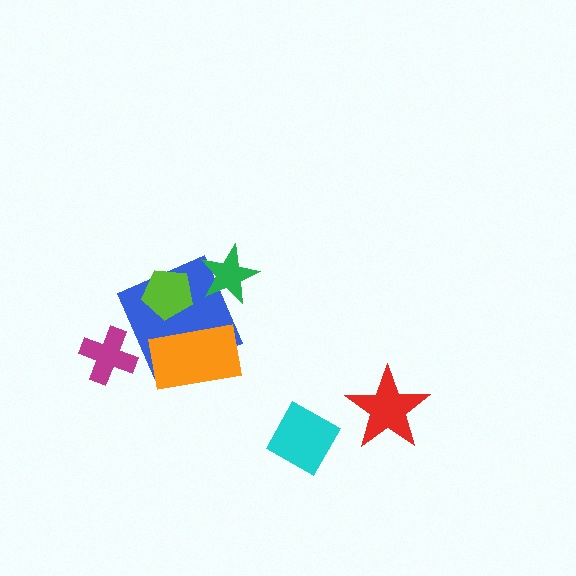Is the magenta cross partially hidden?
No, no other shape covers it.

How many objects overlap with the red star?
0 objects overlap with the red star.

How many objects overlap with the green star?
1 object overlaps with the green star.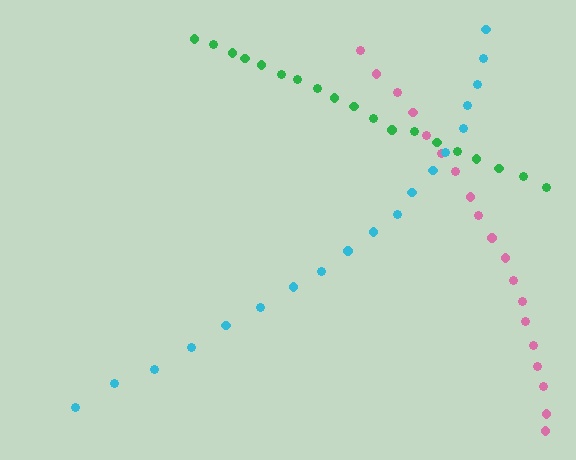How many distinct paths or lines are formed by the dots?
There are 3 distinct paths.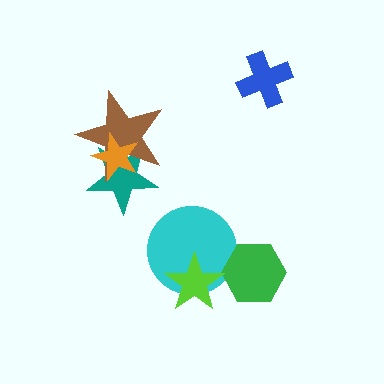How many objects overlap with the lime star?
1 object overlaps with the lime star.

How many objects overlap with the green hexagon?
1 object overlaps with the green hexagon.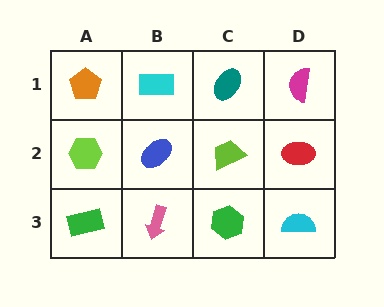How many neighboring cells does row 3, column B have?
3.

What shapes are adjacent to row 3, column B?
A blue ellipse (row 2, column B), a green rectangle (row 3, column A), a green hexagon (row 3, column C).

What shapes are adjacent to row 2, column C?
A teal ellipse (row 1, column C), a green hexagon (row 3, column C), a blue ellipse (row 2, column B), a red ellipse (row 2, column D).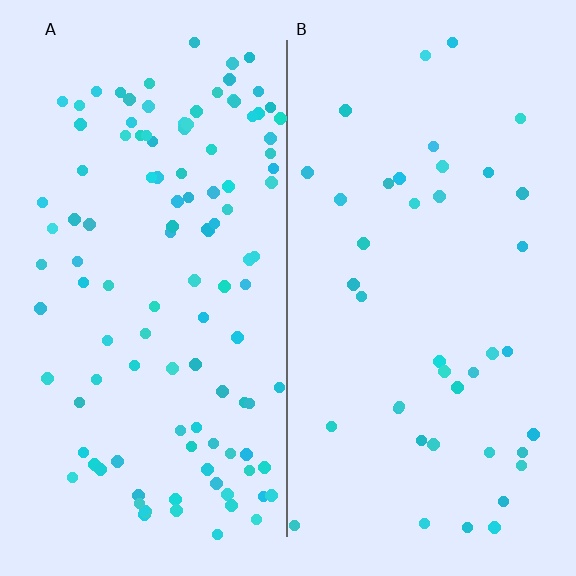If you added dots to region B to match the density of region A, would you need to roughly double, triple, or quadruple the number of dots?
Approximately triple.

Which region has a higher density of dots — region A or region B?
A (the left).